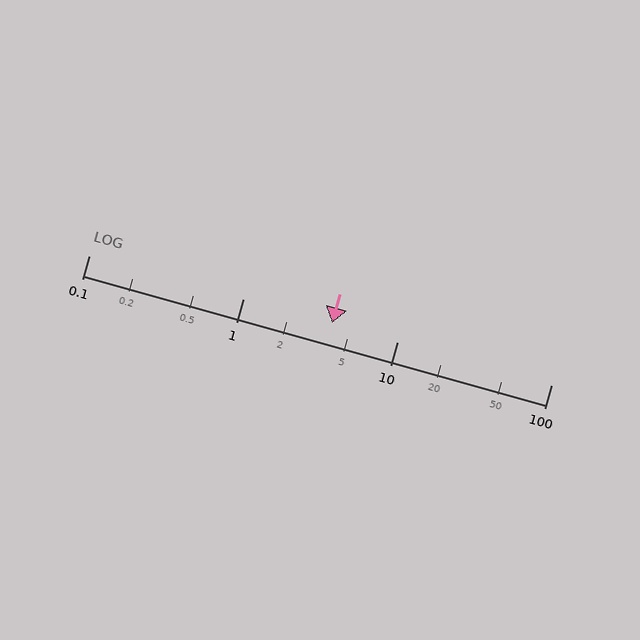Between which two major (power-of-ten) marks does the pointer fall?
The pointer is between 1 and 10.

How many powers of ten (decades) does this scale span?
The scale spans 3 decades, from 0.1 to 100.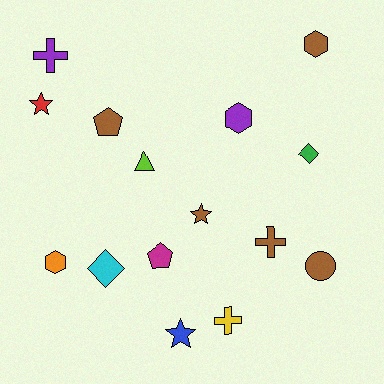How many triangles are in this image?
There is 1 triangle.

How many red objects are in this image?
There is 1 red object.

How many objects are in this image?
There are 15 objects.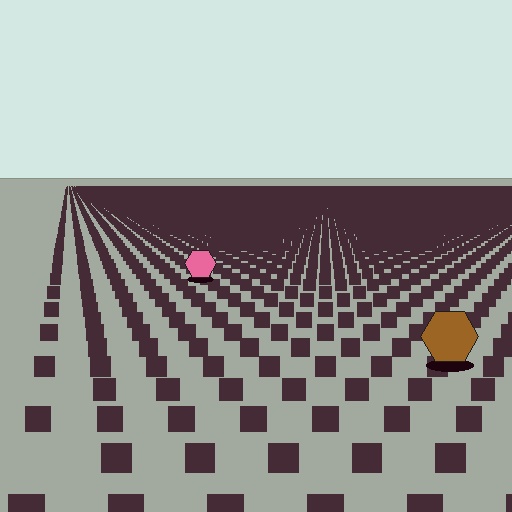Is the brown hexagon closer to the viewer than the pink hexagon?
Yes. The brown hexagon is closer — you can tell from the texture gradient: the ground texture is coarser near it.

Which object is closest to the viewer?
The brown hexagon is closest. The texture marks near it are larger and more spread out.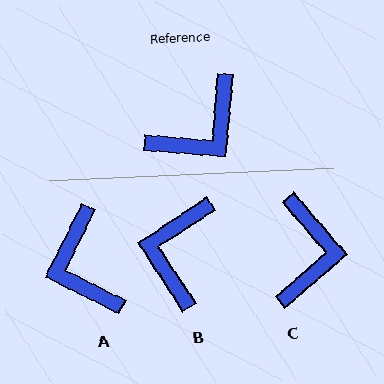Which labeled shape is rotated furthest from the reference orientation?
B, about 142 degrees away.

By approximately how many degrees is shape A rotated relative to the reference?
Approximately 112 degrees clockwise.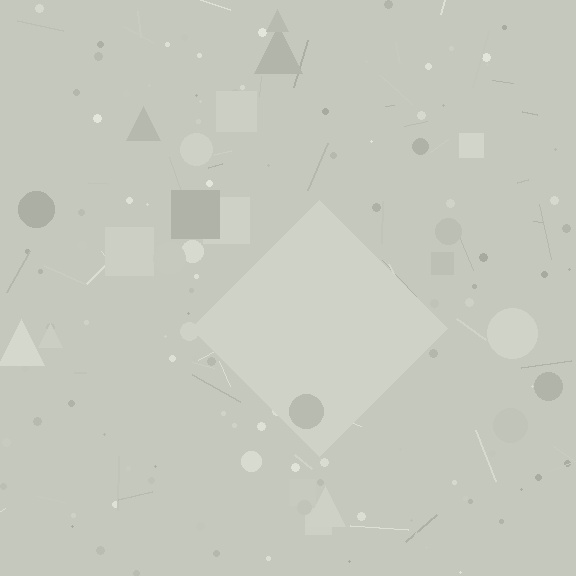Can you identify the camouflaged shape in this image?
The camouflaged shape is a diamond.